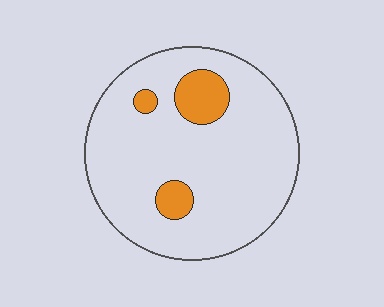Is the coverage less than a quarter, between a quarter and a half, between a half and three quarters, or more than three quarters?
Less than a quarter.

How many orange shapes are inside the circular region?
3.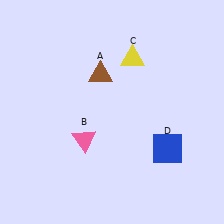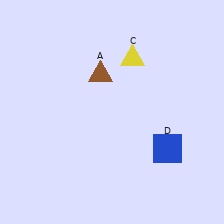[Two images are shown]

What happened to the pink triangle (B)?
The pink triangle (B) was removed in Image 2. It was in the bottom-left area of Image 1.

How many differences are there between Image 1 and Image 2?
There is 1 difference between the two images.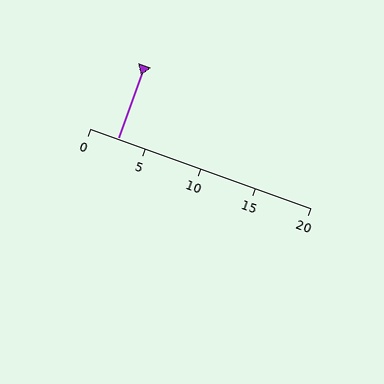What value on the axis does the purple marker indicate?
The marker indicates approximately 2.5.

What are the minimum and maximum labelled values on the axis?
The axis runs from 0 to 20.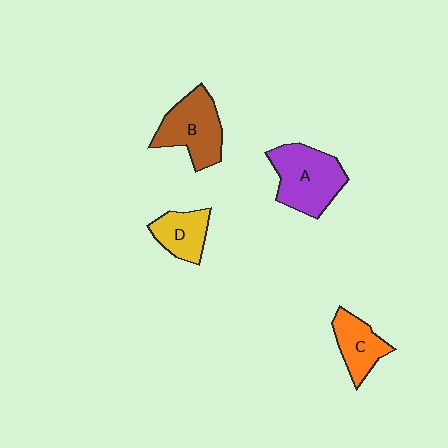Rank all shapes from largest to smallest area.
From largest to smallest: A (purple), B (brown), C (orange), D (yellow).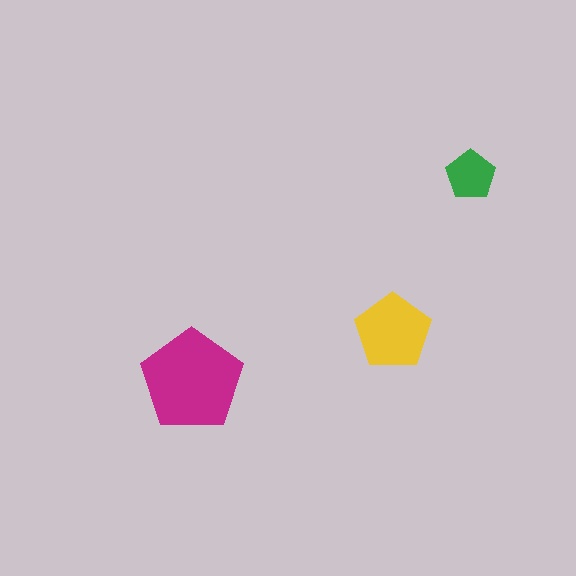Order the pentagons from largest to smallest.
the magenta one, the yellow one, the green one.